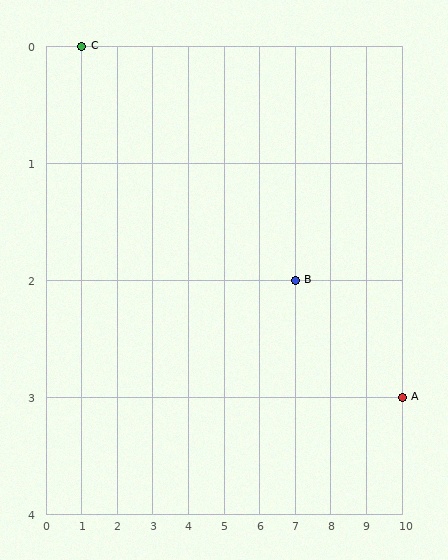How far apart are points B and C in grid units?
Points B and C are 6 columns and 2 rows apart (about 6.3 grid units diagonally).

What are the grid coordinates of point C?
Point C is at grid coordinates (1, 0).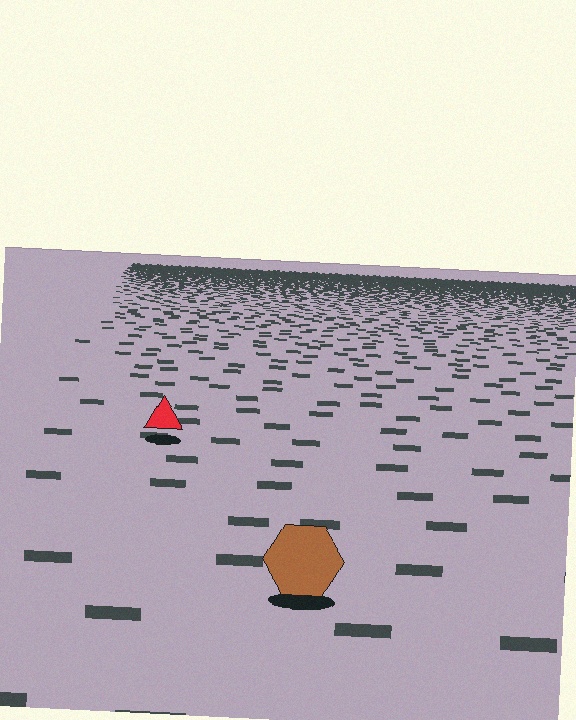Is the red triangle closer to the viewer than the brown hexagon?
No. The brown hexagon is closer — you can tell from the texture gradient: the ground texture is coarser near it.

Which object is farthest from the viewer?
The red triangle is farthest from the viewer. It appears smaller and the ground texture around it is denser.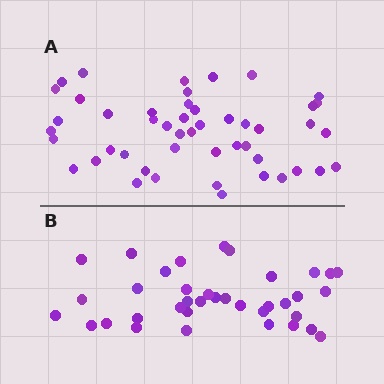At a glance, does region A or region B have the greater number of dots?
Region A (the top region) has more dots.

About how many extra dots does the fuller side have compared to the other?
Region A has roughly 12 or so more dots than region B.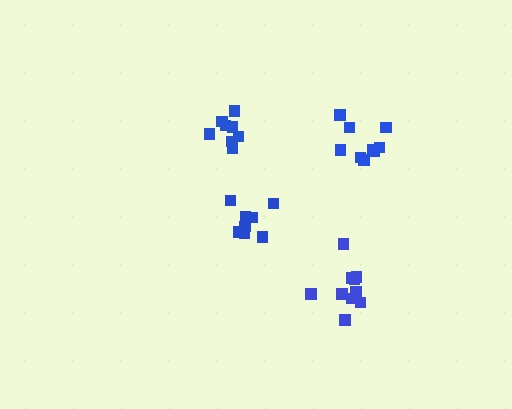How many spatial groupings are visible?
There are 4 spatial groupings.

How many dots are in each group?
Group 1: 8 dots, Group 2: 9 dots, Group 3: 8 dots, Group 4: 10 dots (35 total).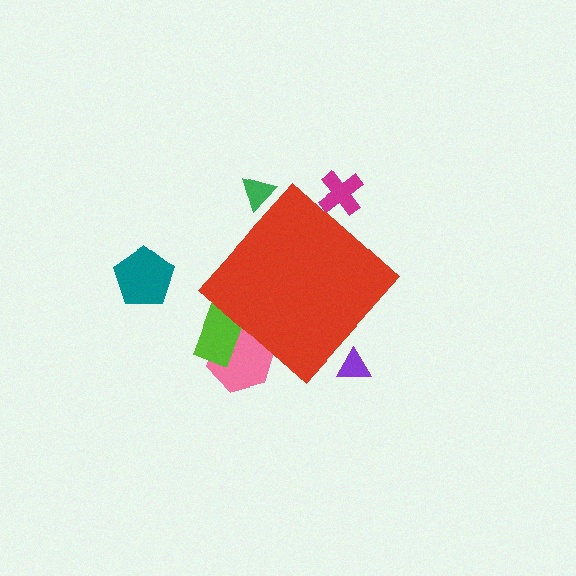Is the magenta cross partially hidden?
Yes, the magenta cross is partially hidden behind the red diamond.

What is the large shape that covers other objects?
A red diamond.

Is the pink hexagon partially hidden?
Yes, the pink hexagon is partially hidden behind the red diamond.